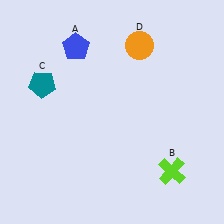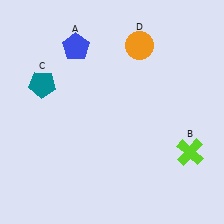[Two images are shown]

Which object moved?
The lime cross (B) moved up.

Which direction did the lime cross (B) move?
The lime cross (B) moved up.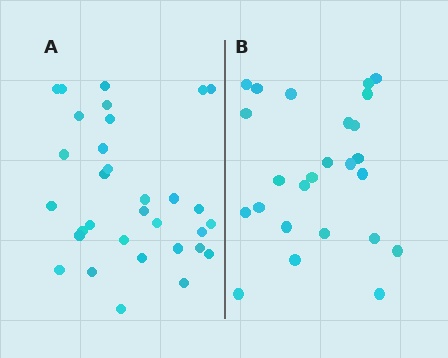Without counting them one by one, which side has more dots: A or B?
Region A (the left region) has more dots.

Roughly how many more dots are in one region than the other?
Region A has roughly 8 or so more dots than region B.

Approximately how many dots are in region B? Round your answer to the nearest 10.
About 20 dots. (The exact count is 25, which rounds to 20.)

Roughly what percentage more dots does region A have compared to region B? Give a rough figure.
About 30% more.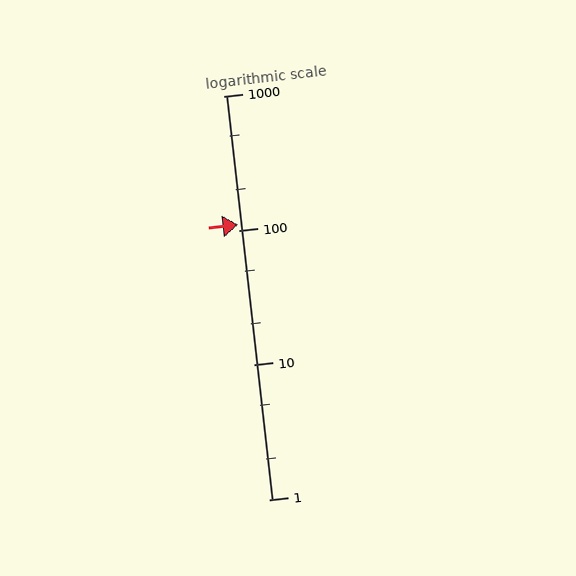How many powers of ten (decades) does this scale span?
The scale spans 3 decades, from 1 to 1000.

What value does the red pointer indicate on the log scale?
The pointer indicates approximately 110.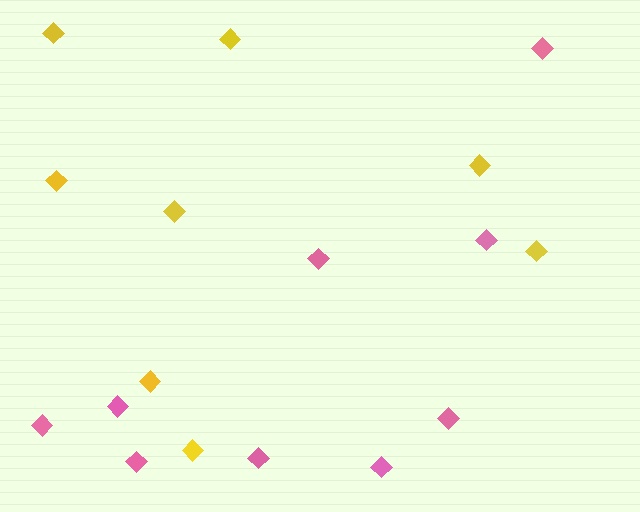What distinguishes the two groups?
There are 2 groups: one group of yellow diamonds (8) and one group of pink diamonds (9).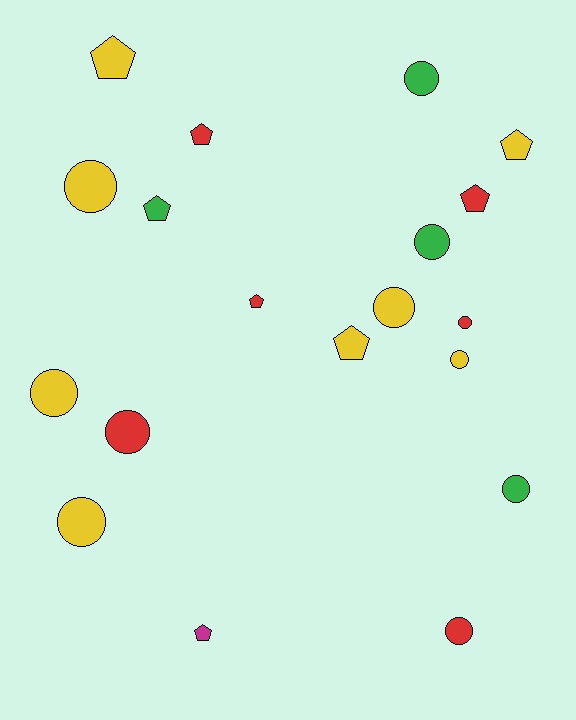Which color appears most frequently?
Yellow, with 8 objects.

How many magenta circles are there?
There are no magenta circles.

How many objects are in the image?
There are 19 objects.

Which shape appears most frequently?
Circle, with 11 objects.